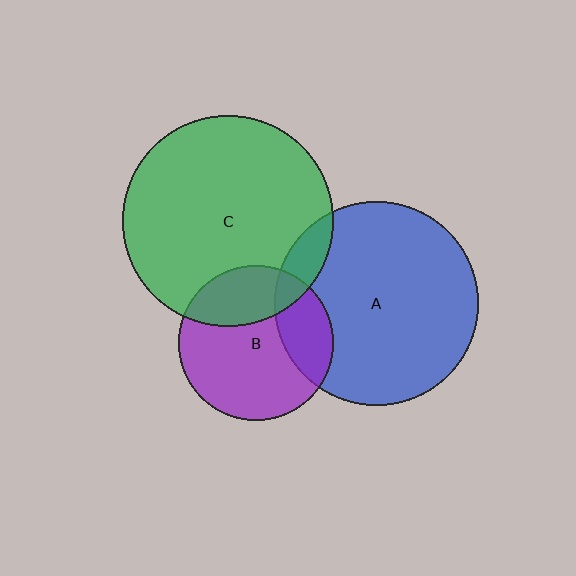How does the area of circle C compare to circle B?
Approximately 1.9 times.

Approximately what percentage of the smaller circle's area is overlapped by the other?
Approximately 25%.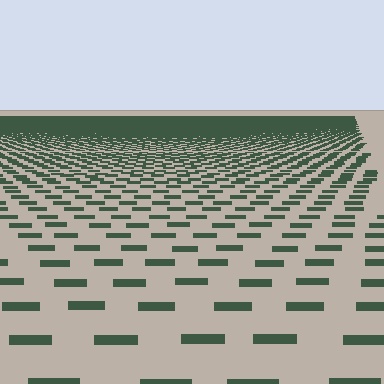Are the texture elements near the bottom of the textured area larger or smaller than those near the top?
Larger. Near the bottom, elements are closer to the viewer and appear at a bigger on-screen size.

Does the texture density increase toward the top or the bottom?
Density increases toward the top.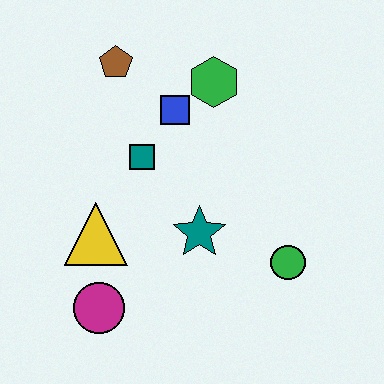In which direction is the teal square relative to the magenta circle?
The teal square is above the magenta circle.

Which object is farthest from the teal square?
The green circle is farthest from the teal square.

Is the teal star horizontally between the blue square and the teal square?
No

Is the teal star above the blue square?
No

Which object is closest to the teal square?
The blue square is closest to the teal square.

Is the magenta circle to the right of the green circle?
No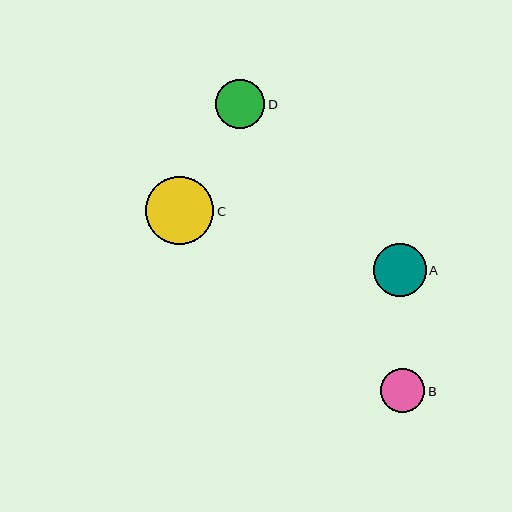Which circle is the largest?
Circle C is the largest with a size of approximately 68 pixels.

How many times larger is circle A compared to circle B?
Circle A is approximately 1.2 times the size of circle B.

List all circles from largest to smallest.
From largest to smallest: C, A, D, B.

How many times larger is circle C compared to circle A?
Circle C is approximately 1.3 times the size of circle A.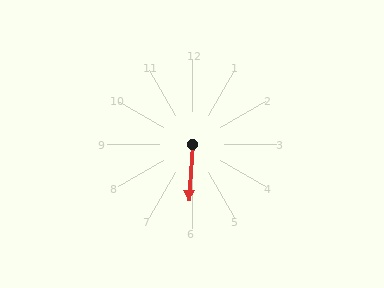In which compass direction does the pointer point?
South.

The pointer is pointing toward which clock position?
Roughly 6 o'clock.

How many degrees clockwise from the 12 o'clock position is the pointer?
Approximately 184 degrees.